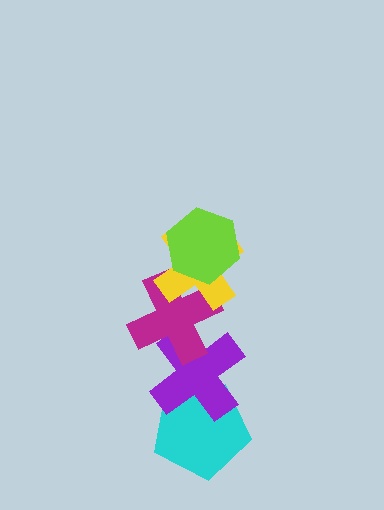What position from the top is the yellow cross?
The yellow cross is 2nd from the top.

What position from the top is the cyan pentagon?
The cyan pentagon is 5th from the top.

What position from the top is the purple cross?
The purple cross is 4th from the top.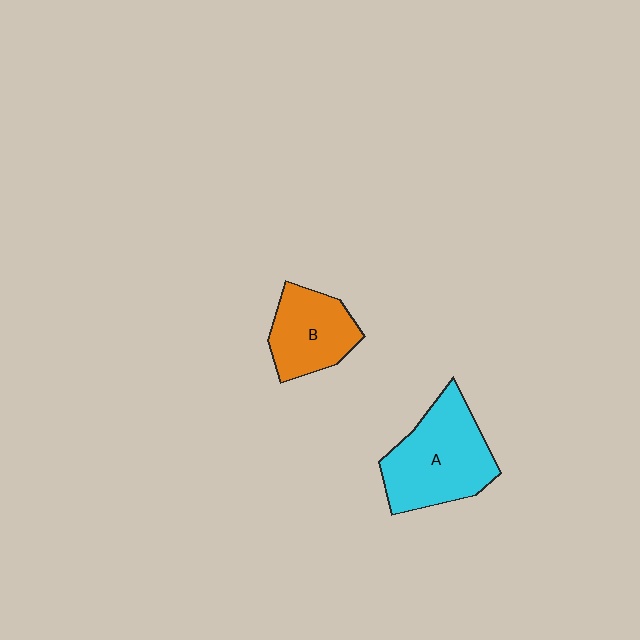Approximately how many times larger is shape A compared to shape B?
Approximately 1.5 times.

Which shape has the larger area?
Shape A (cyan).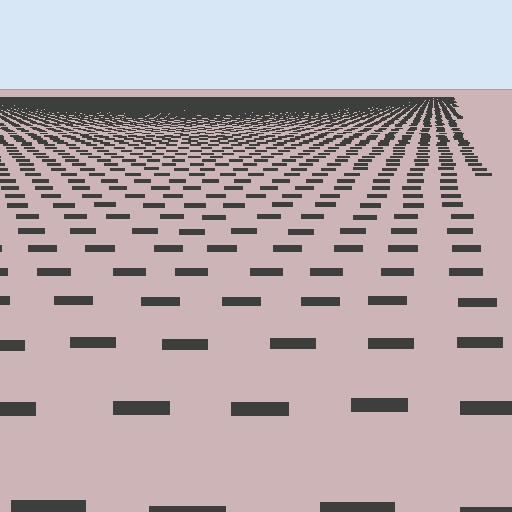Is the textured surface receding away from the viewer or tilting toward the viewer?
The surface is receding away from the viewer. Texture elements get smaller and denser toward the top.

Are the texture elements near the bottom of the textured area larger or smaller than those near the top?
Larger. Near the bottom, elements are closer to the viewer and appear at a bigger on-screen size.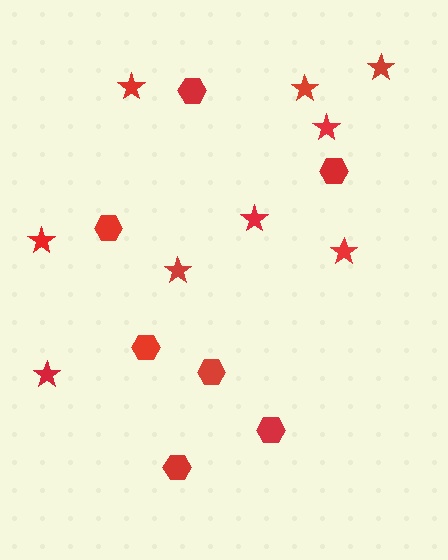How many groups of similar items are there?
There are 2 groups: one group of hexagons (7) and one group of stars (9).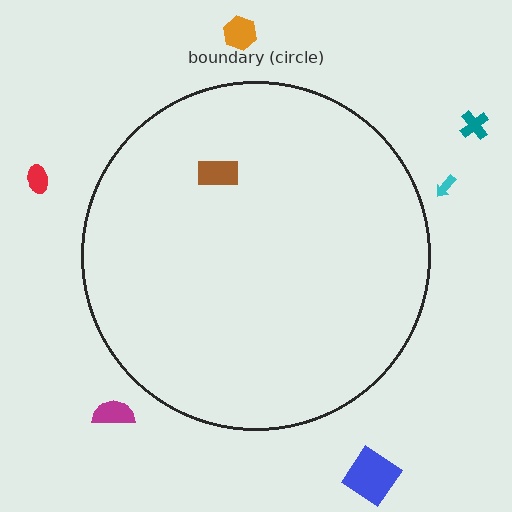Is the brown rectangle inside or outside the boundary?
Inside.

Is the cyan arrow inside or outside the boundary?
Outside.